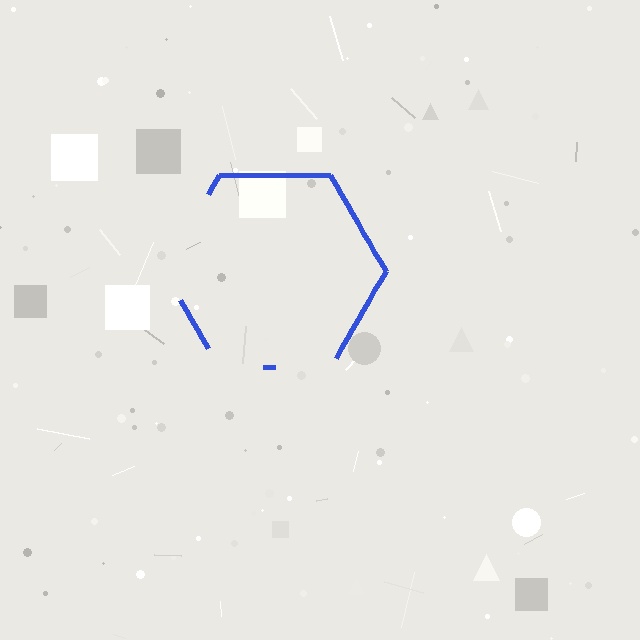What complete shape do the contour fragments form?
The contour fragments form a hexagon.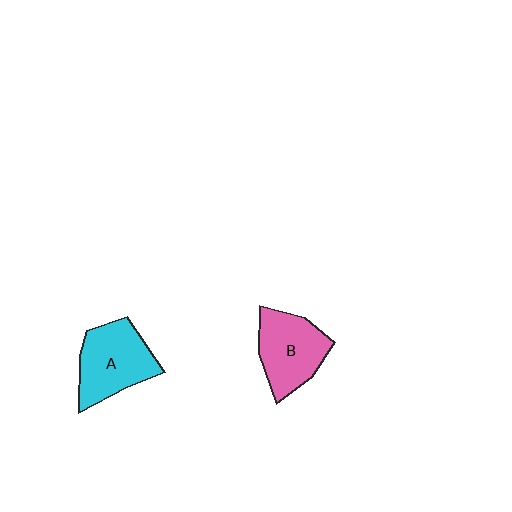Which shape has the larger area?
Shape A (cyan).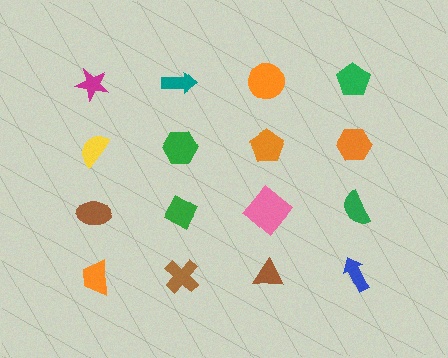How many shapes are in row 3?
4 shapes.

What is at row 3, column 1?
A brown ellipse.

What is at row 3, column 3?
A pink diamond.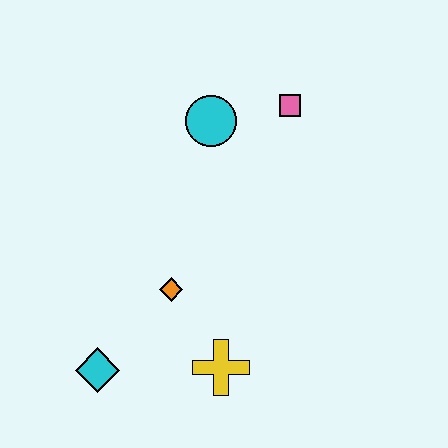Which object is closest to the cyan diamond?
The orange diamond is closest to the cyan diamond.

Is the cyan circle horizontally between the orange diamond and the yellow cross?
Yes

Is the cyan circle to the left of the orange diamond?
No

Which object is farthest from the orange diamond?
The pink square is farthest from the orange diamond.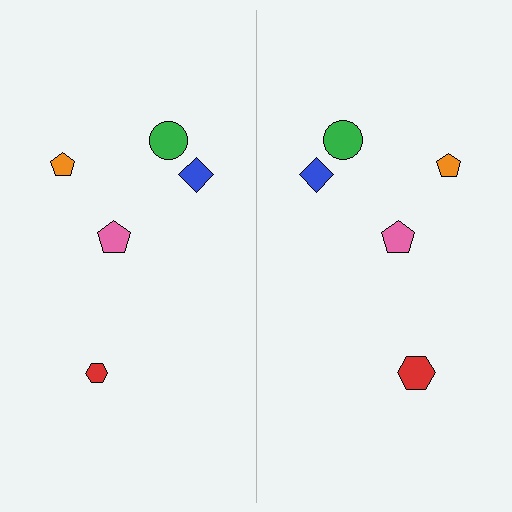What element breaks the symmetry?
The red hexagon on the right side has a different size than its mirror counterpart.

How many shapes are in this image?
There are 10 shapes in this image.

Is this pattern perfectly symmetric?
No, the pattern is not perfectly symmetric. The red hexagon on the right side has a different size than its mirror counterpart.